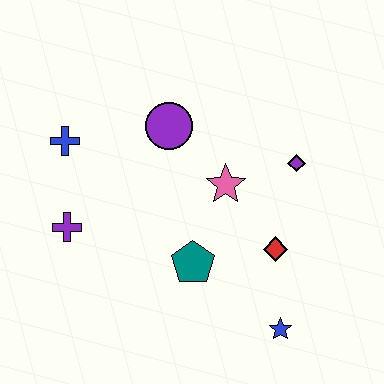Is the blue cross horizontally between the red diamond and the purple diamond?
No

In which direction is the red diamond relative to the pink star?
The red diamond is below the pink star.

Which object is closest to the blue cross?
The purple cross is closest to the blue cross.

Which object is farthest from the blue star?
The blue cross is farthest from the blue star.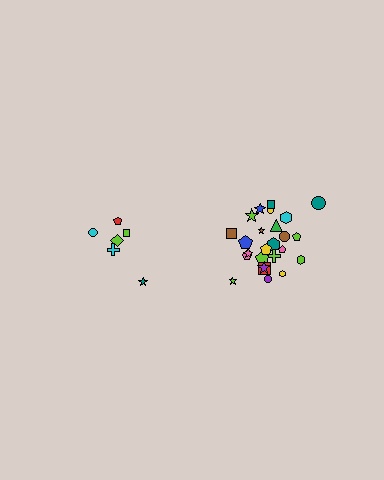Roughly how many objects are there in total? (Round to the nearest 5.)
Roughly 30 objects in total.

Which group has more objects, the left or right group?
The right group.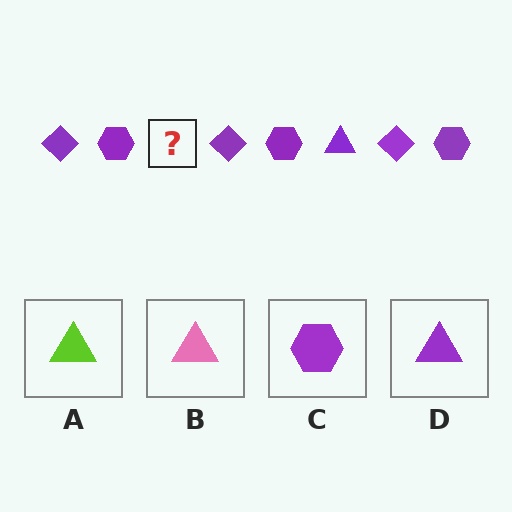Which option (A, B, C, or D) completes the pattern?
D.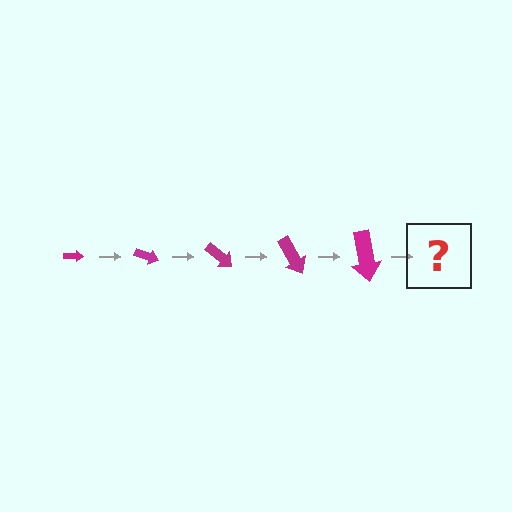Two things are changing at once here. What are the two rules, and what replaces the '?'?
The two rules are that the arrow grows larger each step and it rotates 20 degrees each step. The '?' should be an arrow, larger than the previous one and rotated 100 degrees from the start.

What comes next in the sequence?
The next element should be an arrow, larger than the previous one and rotated 100 degrees from the start.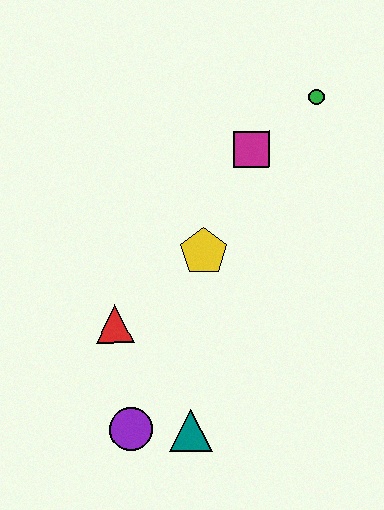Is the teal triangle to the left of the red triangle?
No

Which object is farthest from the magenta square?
The purple circle is farthest from the magenta square.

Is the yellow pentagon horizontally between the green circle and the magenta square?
No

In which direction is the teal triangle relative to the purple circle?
The teal triangle is to the right of the purple circle.